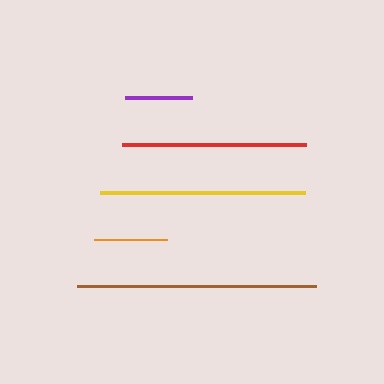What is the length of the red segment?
The red segment is approximately 184 pixels long.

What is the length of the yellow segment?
The yellow segment is approximately 204 pixels long.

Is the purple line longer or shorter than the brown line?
The brown line is longer than the purple line.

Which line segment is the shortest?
The purple line is the shortest at approximately 68 pixels.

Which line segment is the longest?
The brown line is the longest at approximately 238 pixels.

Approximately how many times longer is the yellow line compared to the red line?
The yellow line is approximately 1.1 times the length of the red line.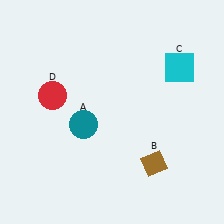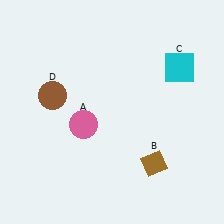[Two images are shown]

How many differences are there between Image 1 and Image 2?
There are 2 differences between the two images.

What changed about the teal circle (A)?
In Image 1, A is teal. In Image 2, it changed to pink.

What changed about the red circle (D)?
In Image 1, D is red. In Image 2, it changed to brown.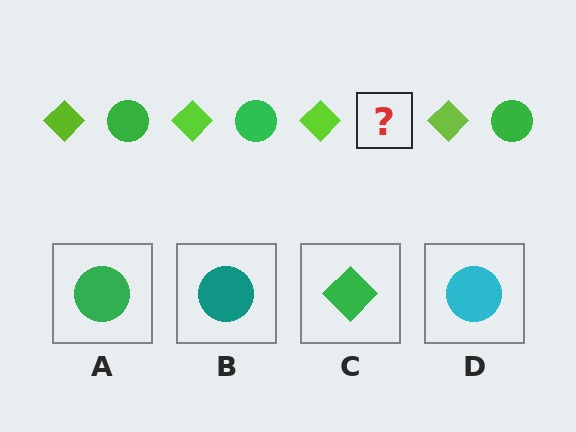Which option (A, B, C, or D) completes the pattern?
A.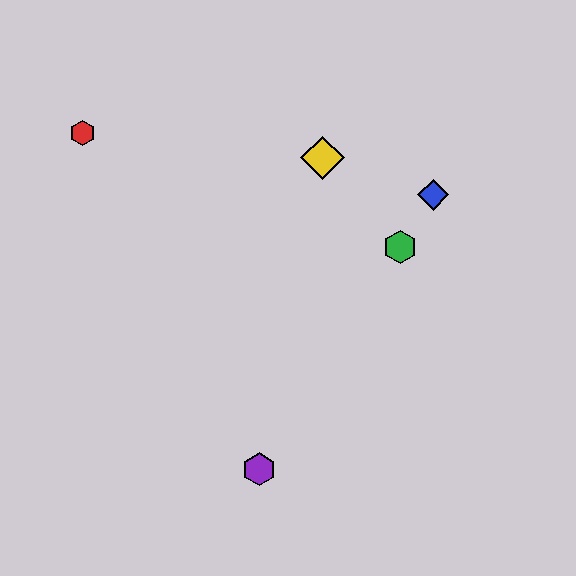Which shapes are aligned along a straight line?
The blue diamond, the green hexagon, the purple hexagon are aligned along a straight line.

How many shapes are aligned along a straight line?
3 shapes (the blue diamond, the green hexagon, the purple hexagon) are aligned along a straight line.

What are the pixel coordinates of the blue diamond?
The blue diamond is at (433, 195).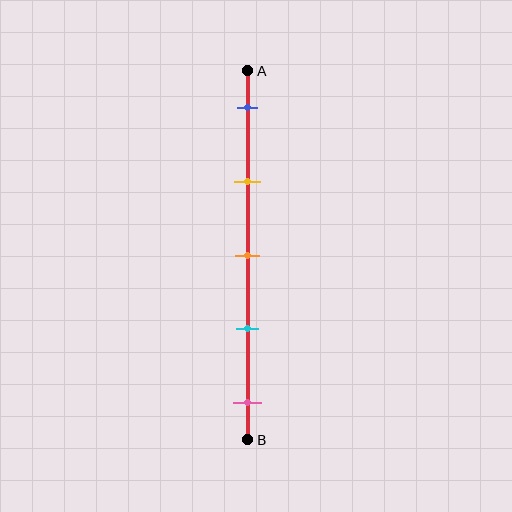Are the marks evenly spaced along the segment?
Yes, the marks are approximately evenly spaced.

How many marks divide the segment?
There are 5 marks dividing the segment.